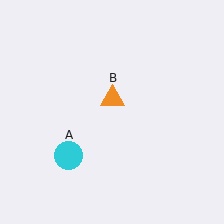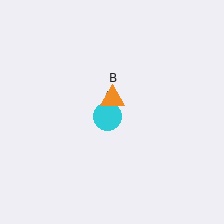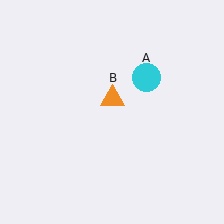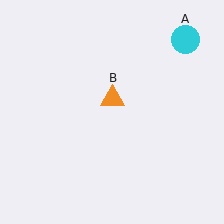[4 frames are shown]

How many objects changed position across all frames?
1 object changed position: cyan circle (object A).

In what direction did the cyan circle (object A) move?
The cyan circle (object A) moved up and to the right.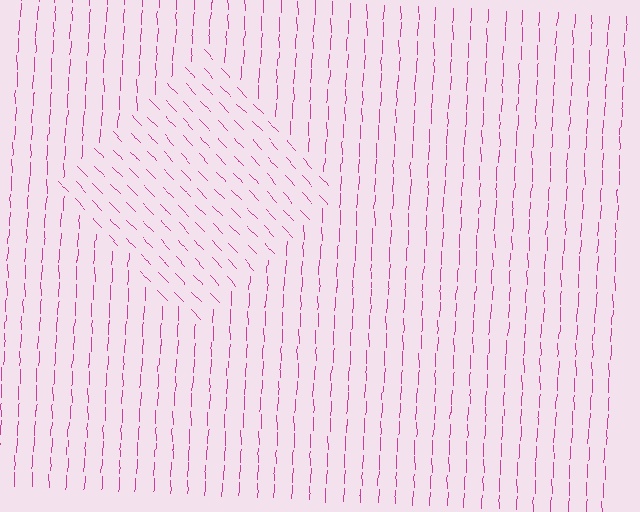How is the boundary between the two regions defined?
The boundary is defined purely by a change in line orientation (approximately 45 degrees difference). All lines are the same color and thickness.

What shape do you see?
I see a diamond.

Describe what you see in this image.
The image is filled with small magenta line segments. A diamond region in the image has lines oriented differently from the surrounding lines, creating a visible texture boundary.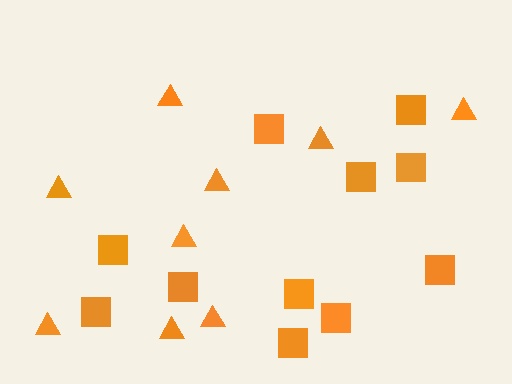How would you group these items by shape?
There are 2 groups: one group of squares (11) and one group of triangles (9).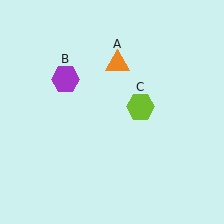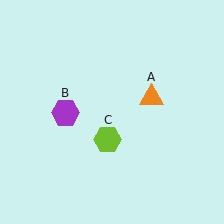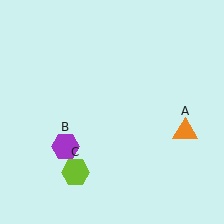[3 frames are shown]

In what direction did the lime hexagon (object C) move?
The lime hexagon (object C) moved down and to the left.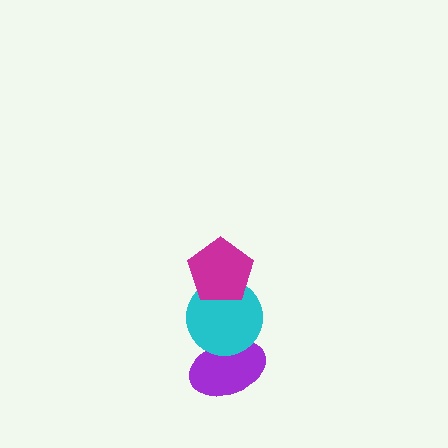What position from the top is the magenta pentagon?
The magenta pentagon is 1st from the top.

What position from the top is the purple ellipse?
The purple ellipse is 3rd from the top.